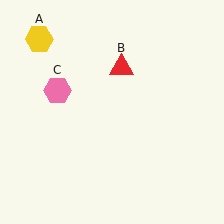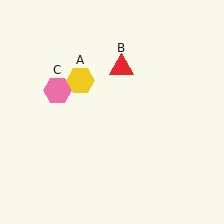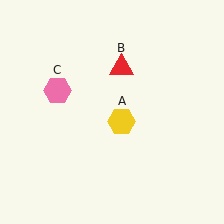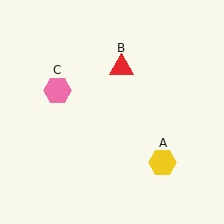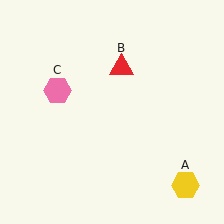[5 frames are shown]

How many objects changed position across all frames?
1 object changed position: yellow hexagon (object A).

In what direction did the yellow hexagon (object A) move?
The yellow hexagon (object A) moved down and to the right.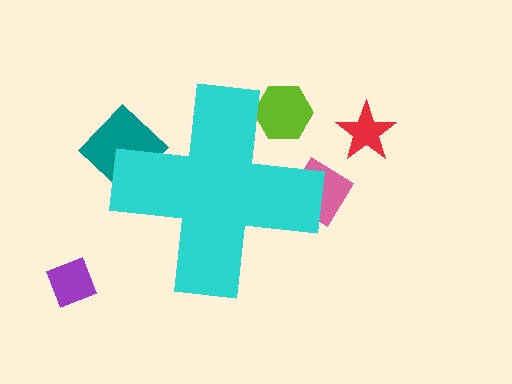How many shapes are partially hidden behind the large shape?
3 shapes are partially hidden.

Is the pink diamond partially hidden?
Yes, the pink diamond is partially hidden behind the cyan cross.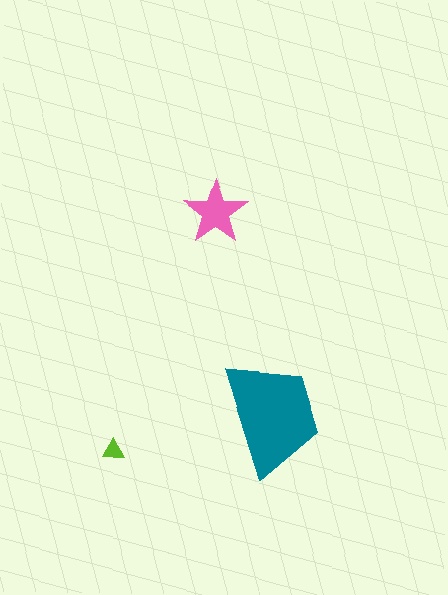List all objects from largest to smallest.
The teal trapezoid, the pink star, the lime triangle.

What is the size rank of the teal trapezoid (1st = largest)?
1st.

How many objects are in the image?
There are 3 objects in the image.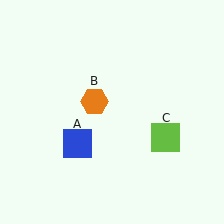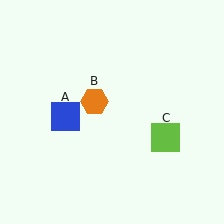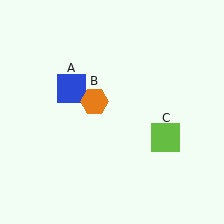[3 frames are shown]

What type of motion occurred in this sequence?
The blue square (object A) rotated clockwise around the center of the scene.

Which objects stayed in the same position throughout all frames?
Orange hexagon (object B) and lime square (object C) remained stationary.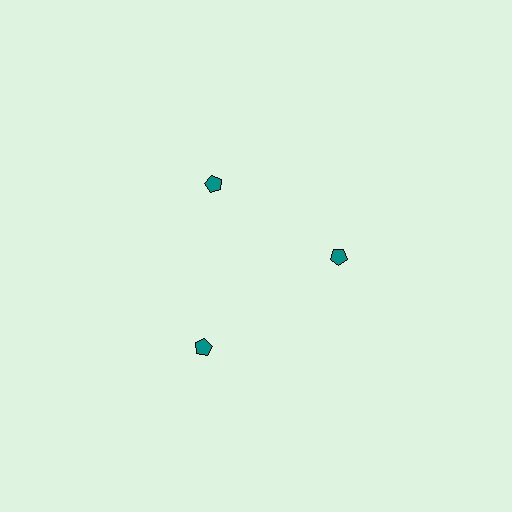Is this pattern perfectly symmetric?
No. The 3 teal pentagons are arranged in a ring, but one element near the 7 o'clock position is pushed outward from the center, breaking the 3-fold rotational symmetry.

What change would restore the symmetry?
The symmetry would be restored by moving it inward, back onto the ring so that all 3 pentagons sit at equal angles and equal distance from the center.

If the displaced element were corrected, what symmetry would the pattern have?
It would have 3-fold rotational symmetry — the pattern would map onto itself every 120 degrees.